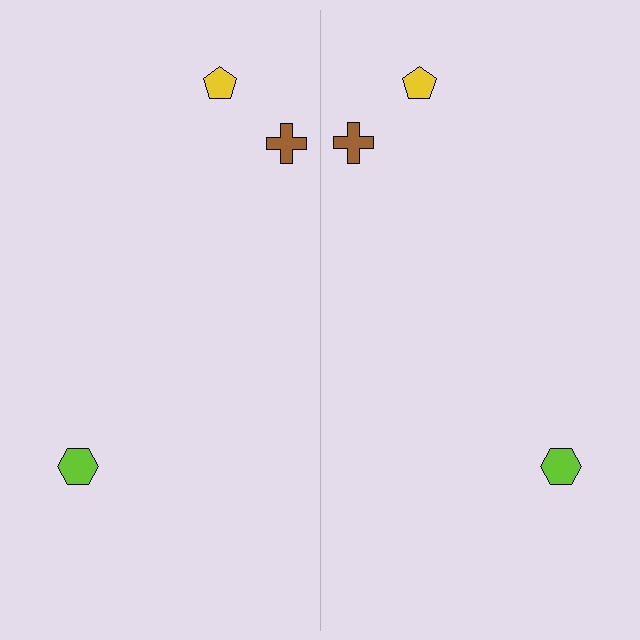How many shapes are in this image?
There are 6 shapes in this image.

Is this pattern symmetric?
Yes, this pattern has bilateral (reflection) symmetry.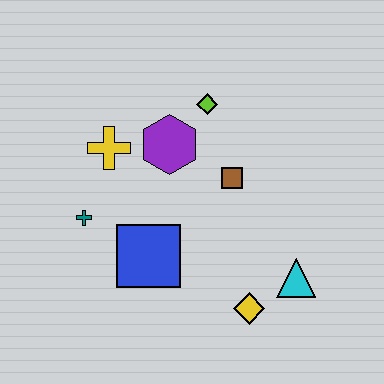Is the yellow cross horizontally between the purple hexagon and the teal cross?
Yes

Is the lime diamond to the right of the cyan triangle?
No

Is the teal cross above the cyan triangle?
Yes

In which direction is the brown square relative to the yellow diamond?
The brown square is above the yellow diamond.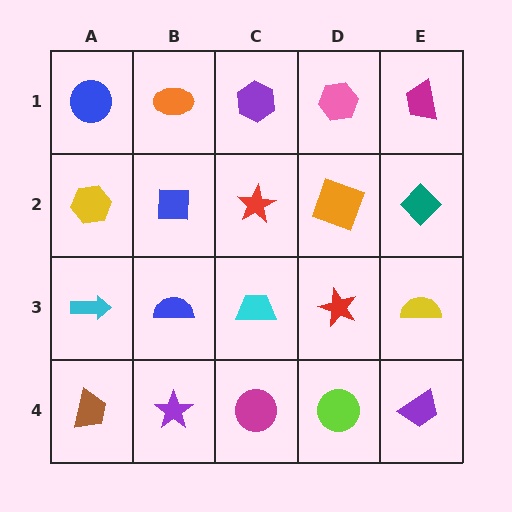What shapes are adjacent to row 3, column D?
An orange square (row 2, column D), a lime circle (row 4, column D), a cyan trapezoid (row 3, column C), a yellow semicircle (row 3, column E).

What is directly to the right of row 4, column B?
A magenta circle.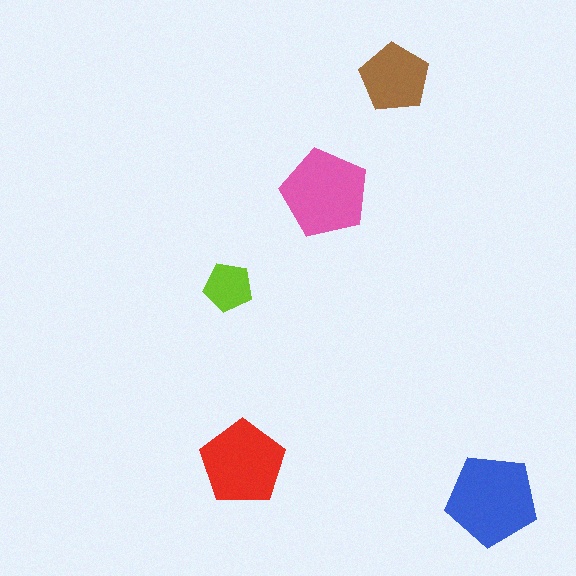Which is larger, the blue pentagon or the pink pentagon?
The blue one.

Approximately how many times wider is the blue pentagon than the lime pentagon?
About 2 times wider.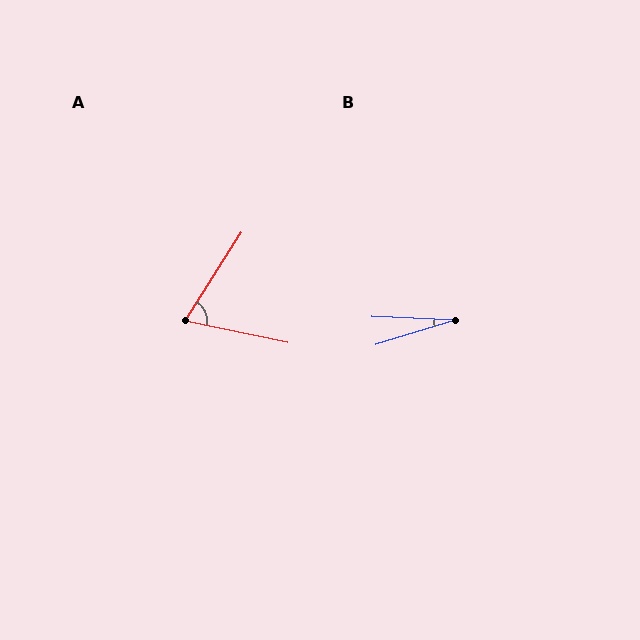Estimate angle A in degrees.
Approximately 70 degrees.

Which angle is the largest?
A, at approximately 70 degrees.